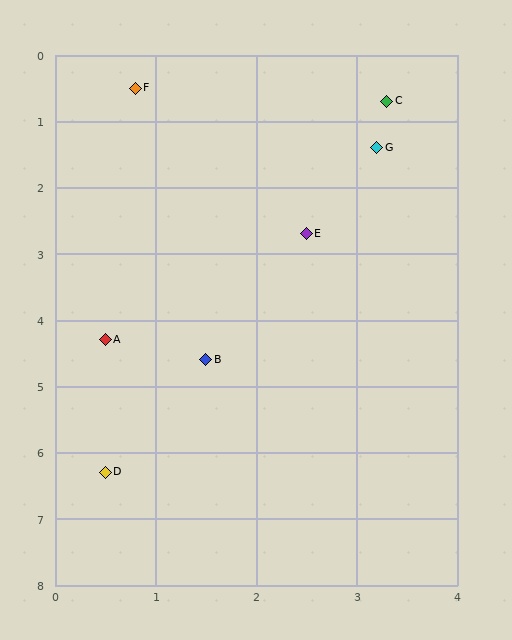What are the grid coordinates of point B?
Point B is at approximately (1.5, 4.6).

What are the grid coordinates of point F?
Point F is at approximately (0.8, 0.5).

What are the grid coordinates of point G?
Point G is at approximately (3.2, 1.4).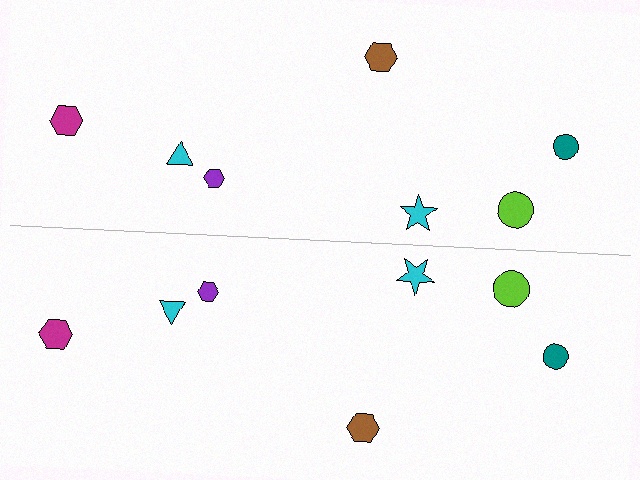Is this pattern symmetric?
Yes, this pattern has bilateral (reflection) symmetry.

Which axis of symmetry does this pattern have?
The pattern has a horizontal axis of symmetry running through the center of the image.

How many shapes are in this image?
There are 14 shapes in this image.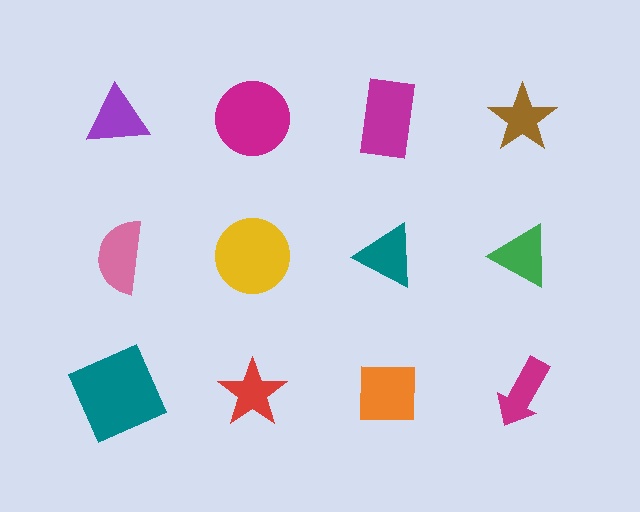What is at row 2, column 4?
A green triangle.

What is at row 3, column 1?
A teal square.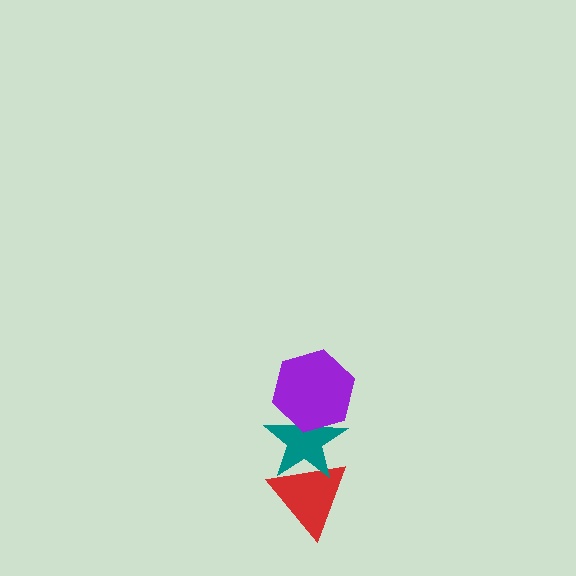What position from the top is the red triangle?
The red triangle is 3rd from the top.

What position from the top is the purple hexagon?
The purple hexagon is 1st from the top.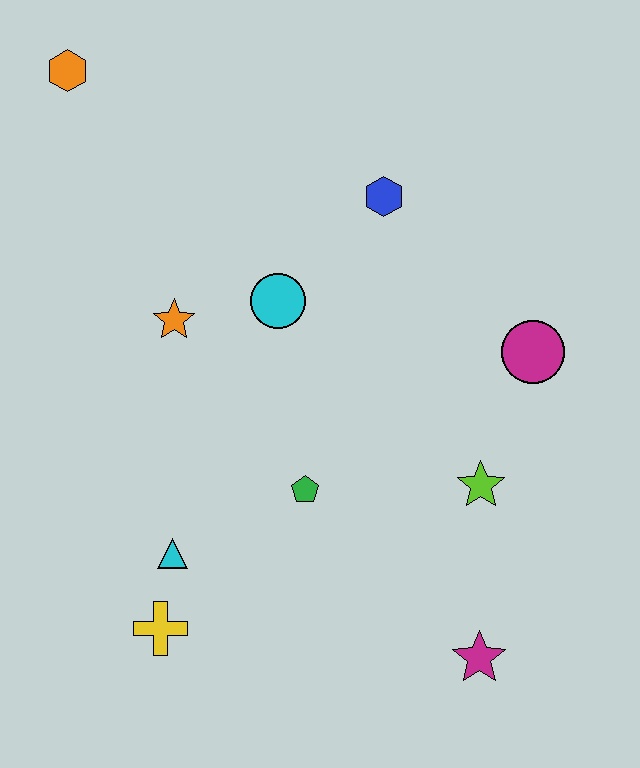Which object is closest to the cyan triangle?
The yellow cross is closest to the cyan triangle.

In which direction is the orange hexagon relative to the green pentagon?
The orange hexagon is above the green pentagon.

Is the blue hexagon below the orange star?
No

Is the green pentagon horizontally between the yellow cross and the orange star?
No